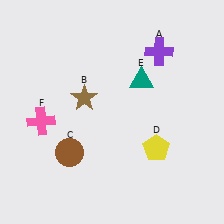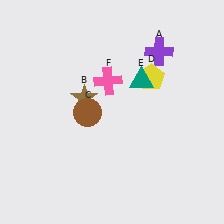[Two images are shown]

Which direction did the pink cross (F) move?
The pink cross (F) moved right.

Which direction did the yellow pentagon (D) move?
The yellow pentagon (D) moved up.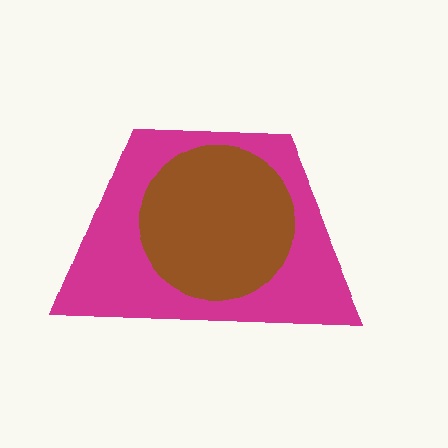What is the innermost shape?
The brown circle.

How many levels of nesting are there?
2.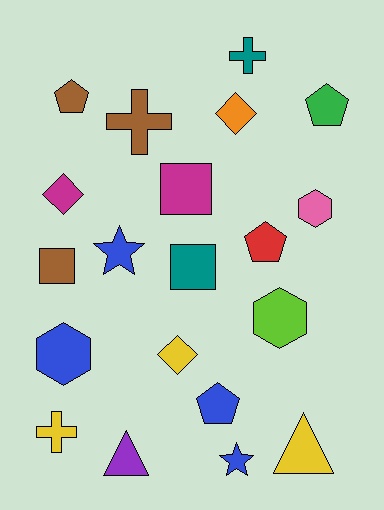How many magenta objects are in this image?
There are 2 magenta objects.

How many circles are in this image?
There are no circles.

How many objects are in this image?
There are 20 objects.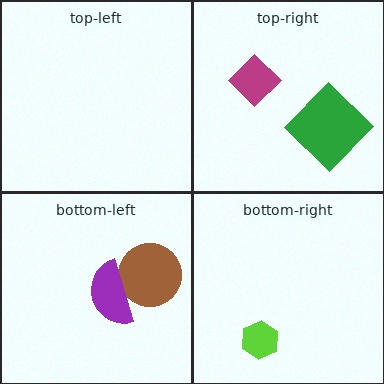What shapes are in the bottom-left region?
The brown circle, the purple semicircle.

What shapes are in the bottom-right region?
The lime hexagon.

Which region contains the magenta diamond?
The top-right region.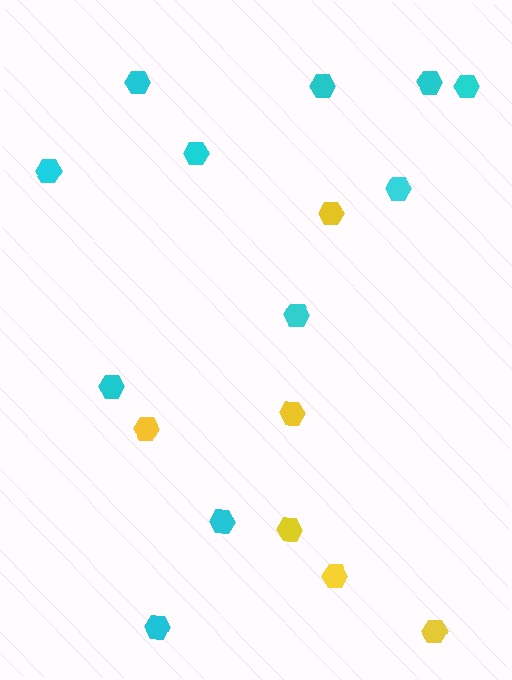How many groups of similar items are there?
There are 2 groups: one group of cyan hexagons (11) and one group of yellow hexagons (6).